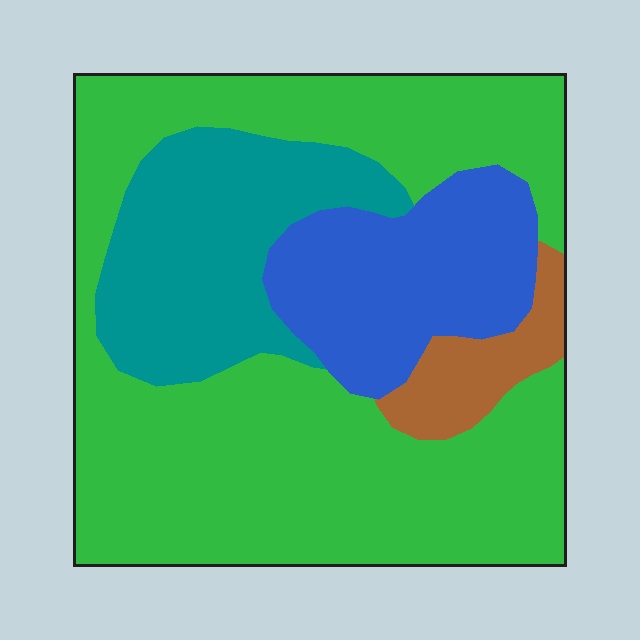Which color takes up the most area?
Green, at roughly 55%.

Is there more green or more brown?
Green.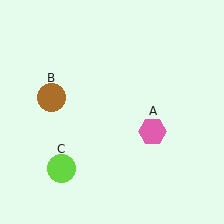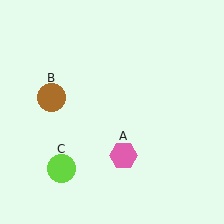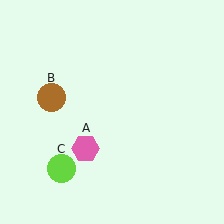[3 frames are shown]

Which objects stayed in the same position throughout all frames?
Brown circle (object B) and lime circle (object C) remained stationary.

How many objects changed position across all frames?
1 object changed position: pink hexagon (object A).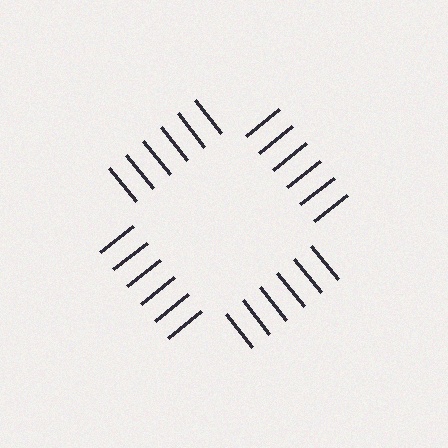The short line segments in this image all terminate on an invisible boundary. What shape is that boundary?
An illusory square — the line segments terminate on its edges but no continuous stroke is drawn.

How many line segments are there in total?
24 — 6 along each of the 4 edges.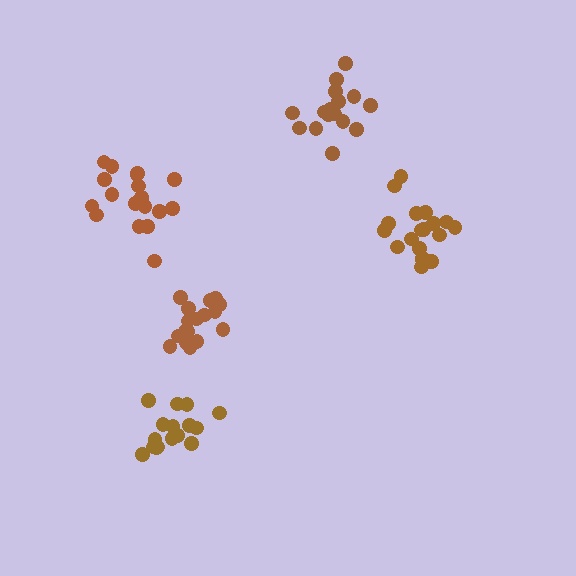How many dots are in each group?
Group 1: 16 dots, Group 2: 18 dots, Group 3: 19 dots, Group 4: 17 dots, Group 5: 18 dots (88 total).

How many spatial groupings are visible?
There are 5 spatial groupings.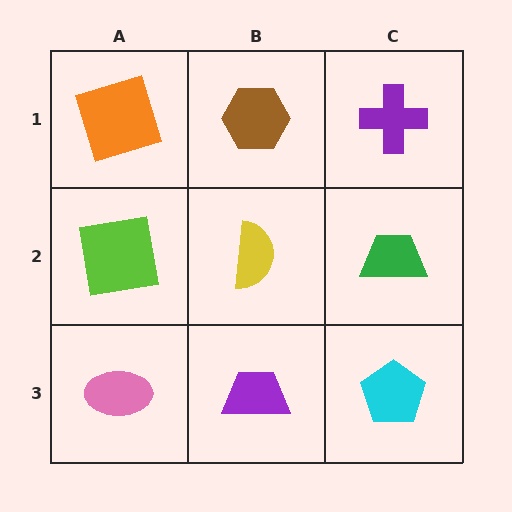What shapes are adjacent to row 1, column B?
A yellow semicircle (row 2, column B), an orange square (row 1, column A), a purple cross (row 1, column C).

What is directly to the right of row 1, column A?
A brown hexagon.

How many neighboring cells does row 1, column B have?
3.